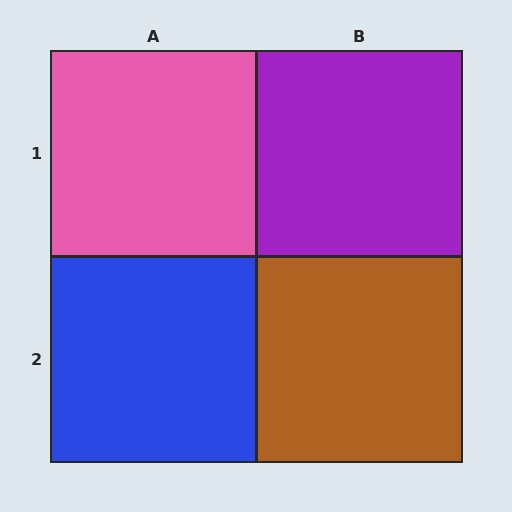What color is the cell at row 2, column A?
Blue.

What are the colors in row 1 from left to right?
Pink, purple.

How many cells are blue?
1 cell is blue.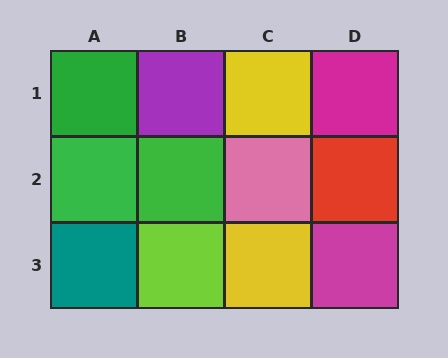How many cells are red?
1 cell is red.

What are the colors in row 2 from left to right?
Green, green, pink, red.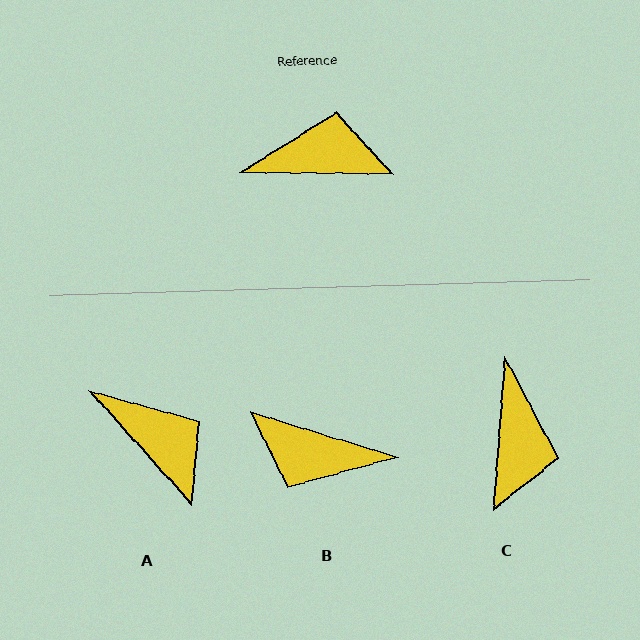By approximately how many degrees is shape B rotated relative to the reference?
Approximately 163 degrees counter-clockwise.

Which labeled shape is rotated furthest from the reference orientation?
B, about 163 degrees away.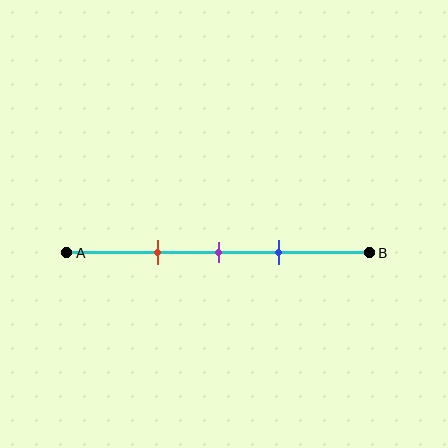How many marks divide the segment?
There are 3 marks dividing the segment.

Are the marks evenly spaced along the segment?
Yes, the marks are approximately evenly spaced.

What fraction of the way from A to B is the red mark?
The red mark is approximately 30% (0.3) of the way from A to B.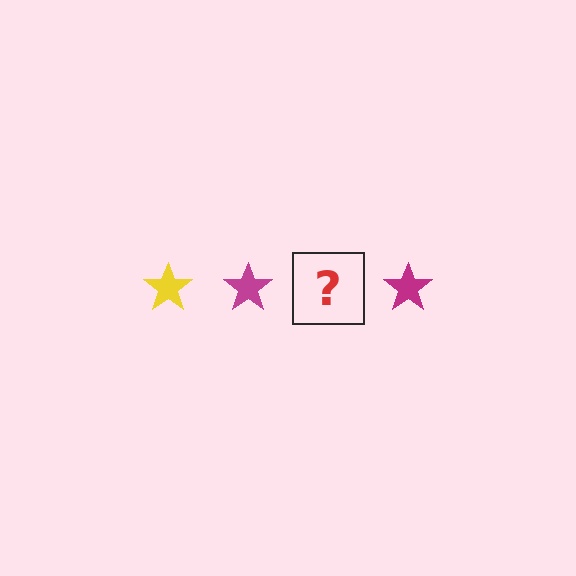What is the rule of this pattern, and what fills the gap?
The rule is that the pattern cycles through yellow, magenta stars. The gap should be filled with a yellow star.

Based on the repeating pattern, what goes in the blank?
The blank should be a yellow star.